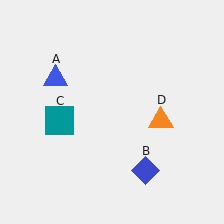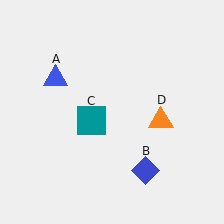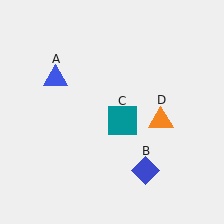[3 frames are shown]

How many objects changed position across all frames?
1 object changed position: teal square (object C).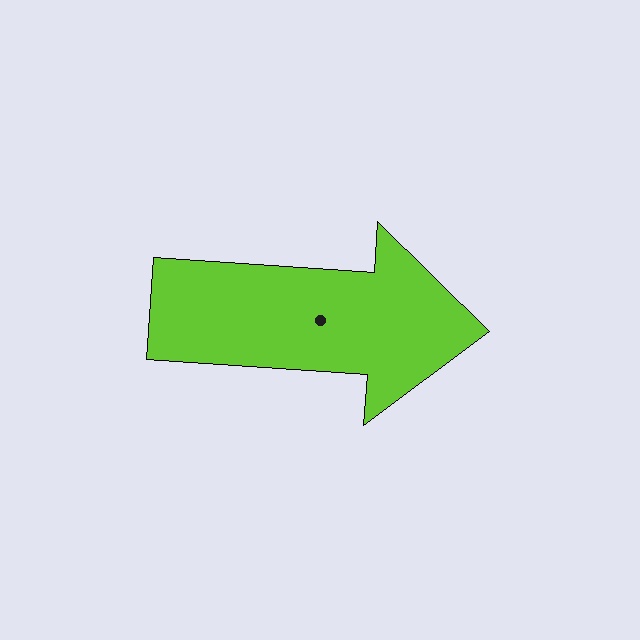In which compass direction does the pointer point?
East.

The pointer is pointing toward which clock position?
Roughly 3 o'clock.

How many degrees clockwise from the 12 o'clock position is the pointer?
Approximately 94 degrees.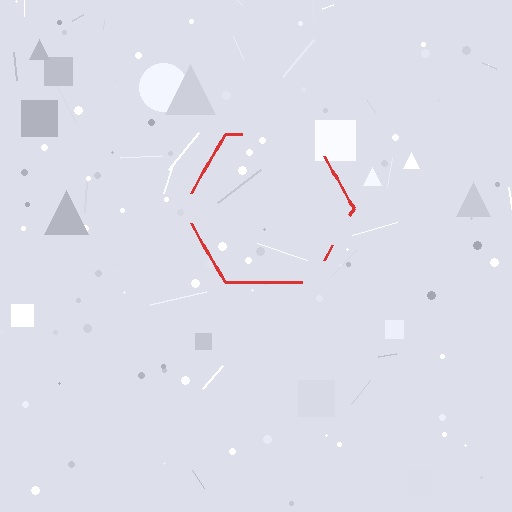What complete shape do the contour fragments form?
The contour fragments form a hexagon.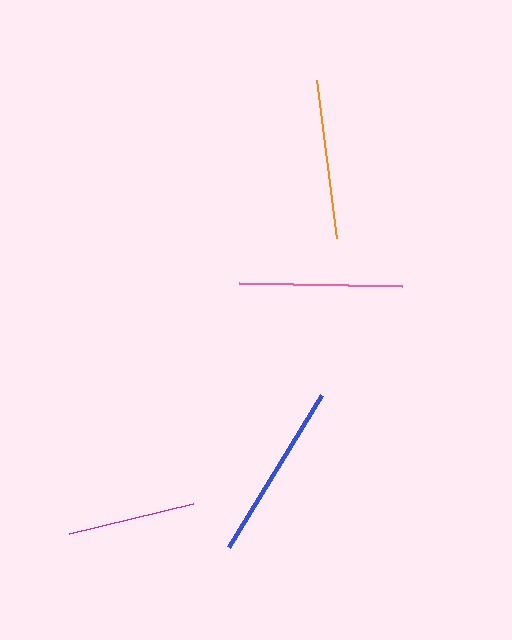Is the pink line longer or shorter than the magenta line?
The pink line is longer than the magenta line.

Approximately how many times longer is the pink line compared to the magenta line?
The pink line is approximately 1.3 times the length of the magenta line.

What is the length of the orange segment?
The orange segment is approximately 159 pixels long.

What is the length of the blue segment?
The blue segment is approximately 179 pixels long.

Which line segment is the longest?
The blue line is the longest at approximately 179 pixels.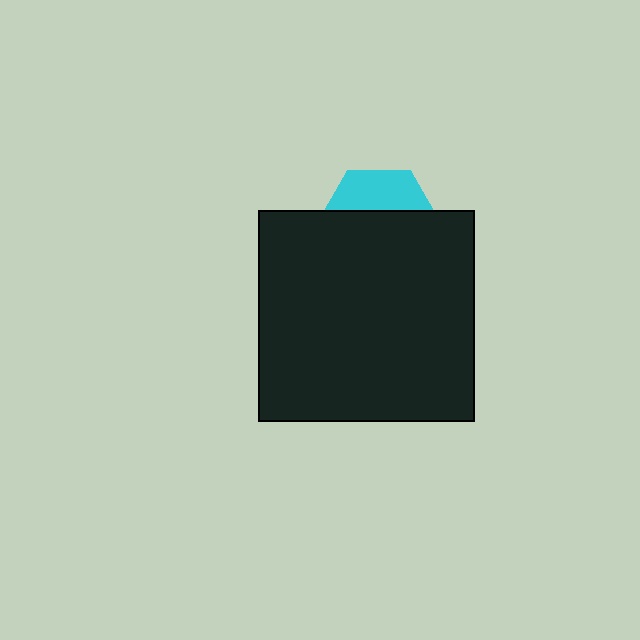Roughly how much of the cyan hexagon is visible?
A small part of it is visible (roughly 33%).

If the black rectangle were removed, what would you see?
You would see the complete cyan hexagon.